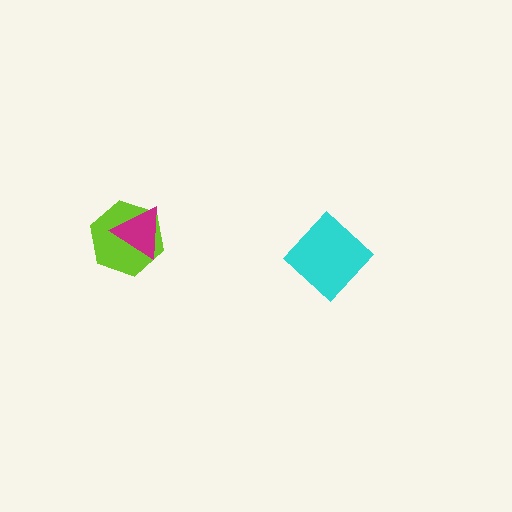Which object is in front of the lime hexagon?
The magenta triangle is in front of the lime hexagon.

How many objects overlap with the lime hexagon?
1 object overlaps with the lime hexagon.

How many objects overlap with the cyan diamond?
0 objects overlap with the cyan diamond.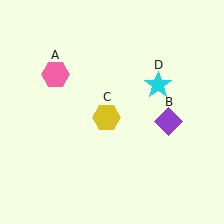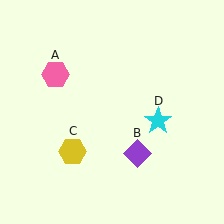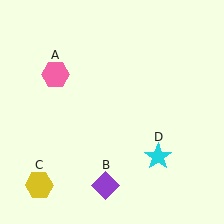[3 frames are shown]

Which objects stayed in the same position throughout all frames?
Pink hexagon (object A) remained stationary.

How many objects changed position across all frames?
3 objects changed position: purple diamond (object B), yellow hexagon (object C), cyan star (object D).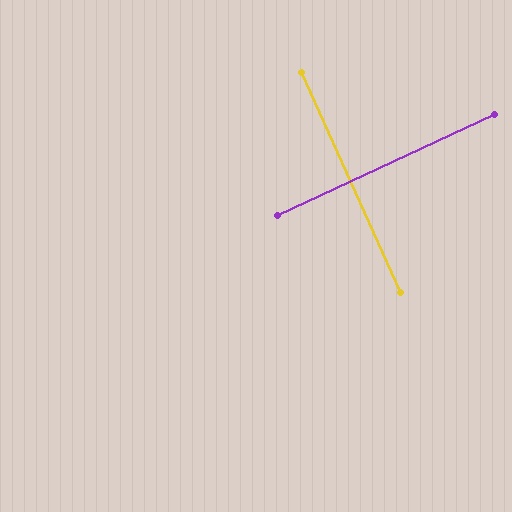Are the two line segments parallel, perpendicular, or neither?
Perpendicular — they meet at approximately 89°.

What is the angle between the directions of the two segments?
Approximately 89 degrees.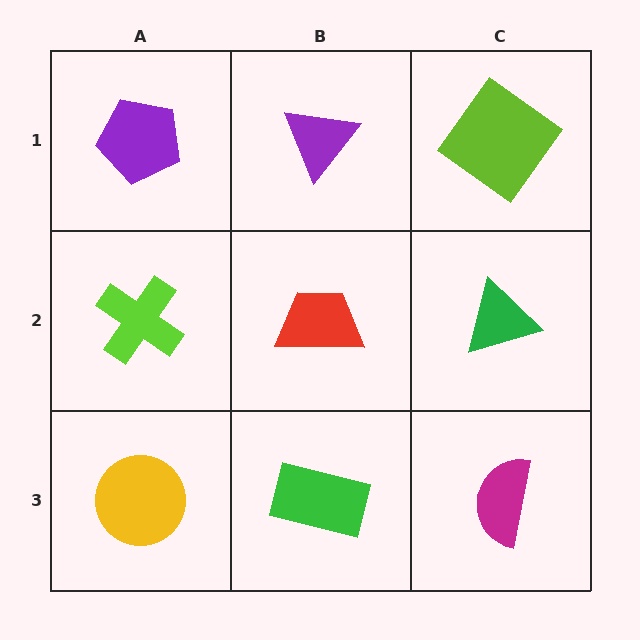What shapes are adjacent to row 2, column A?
A purple pentagon (row 1, column A), a yellow circle (row 3, column A), a red trapezoid (row 2, column B).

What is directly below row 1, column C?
A green triangle.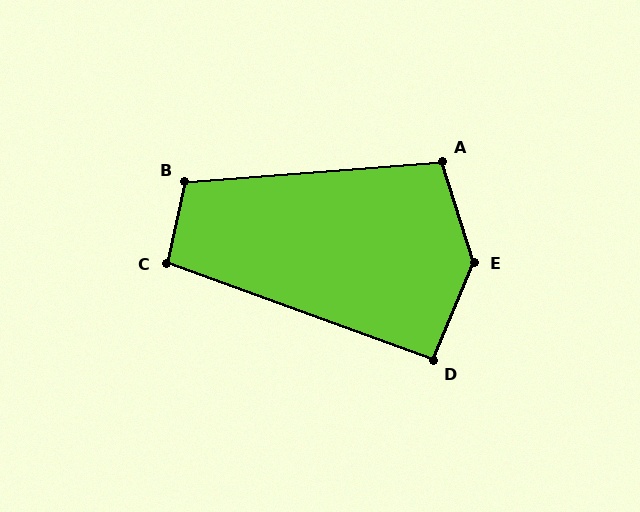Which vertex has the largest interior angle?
E, at approximately 140 degrees.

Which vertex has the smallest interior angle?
D, at approximately 93 degrees.